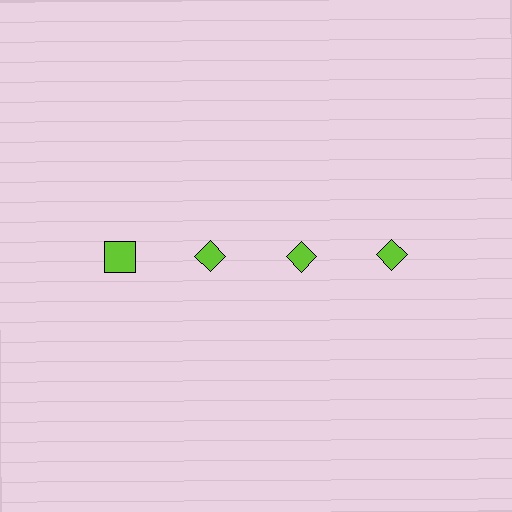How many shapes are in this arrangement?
There are 4 shapes arranged in a grid pattern.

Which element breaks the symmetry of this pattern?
The lime square in the top row, leftmost column breaks the symmetry. All other shapes are lime diamonds.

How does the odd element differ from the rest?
It has a different shape: square instead of diamond.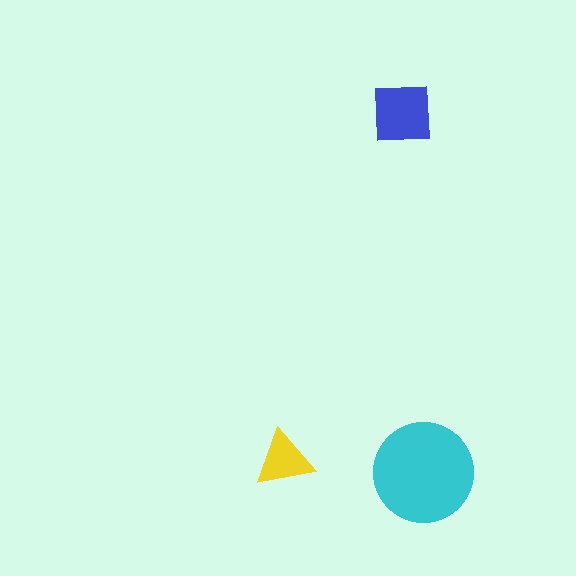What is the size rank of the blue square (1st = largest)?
2nd.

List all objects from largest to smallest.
The cyan circle, the blue square, the yellow triangle.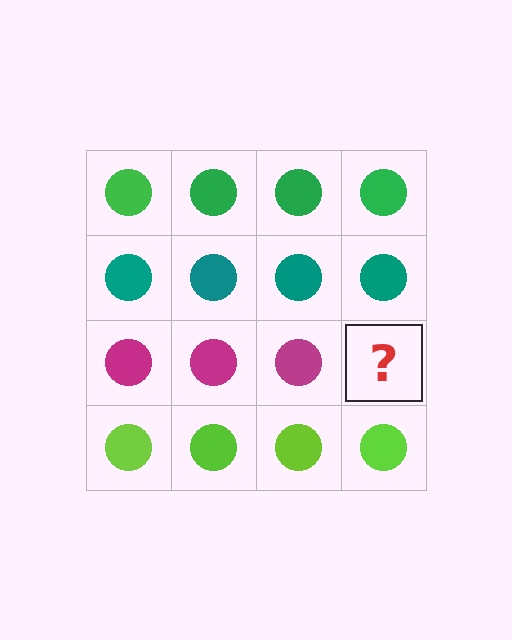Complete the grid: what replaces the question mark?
The question mark should be replaced with a magenta circle.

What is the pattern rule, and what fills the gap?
The rule is that each row has a consistent color. The gap should be filled with a magenta circle.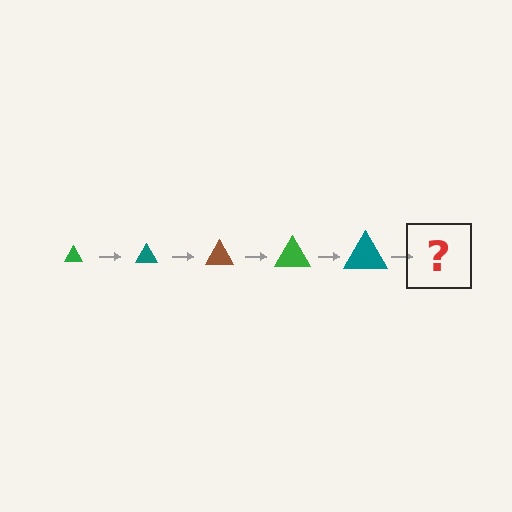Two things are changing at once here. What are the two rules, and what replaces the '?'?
The two rules are that the triangle grows larger each step and the color cycles through green, teal, and brown. The '?' should be a brown triangle, larger than the previous one.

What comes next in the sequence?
The next element should be a brown triangle, larger than the previous one.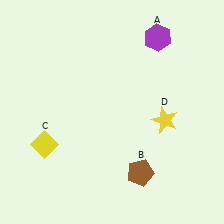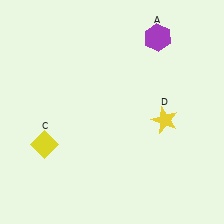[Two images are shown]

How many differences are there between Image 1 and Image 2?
There is 1 difference between the two images.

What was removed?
The brown pentagon (B) was removed in Image 2.